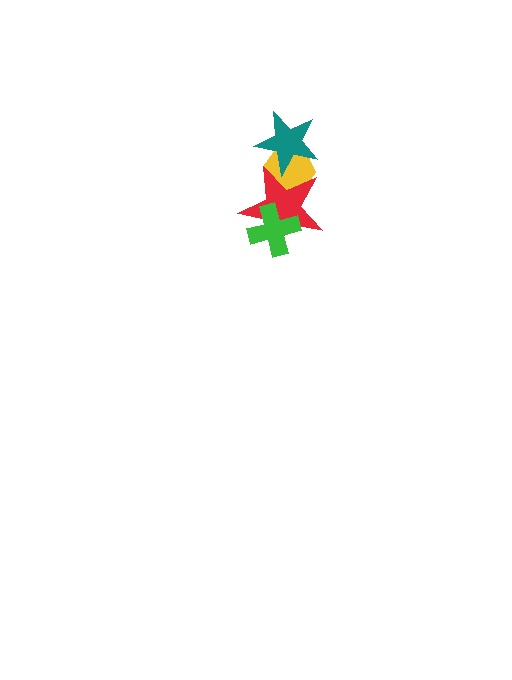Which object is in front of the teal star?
The red star is in front of the teal star.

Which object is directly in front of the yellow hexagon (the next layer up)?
The teal star is directly in front of the yellow hexagon.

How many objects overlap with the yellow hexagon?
2 objects overlap with the yellow hexagon.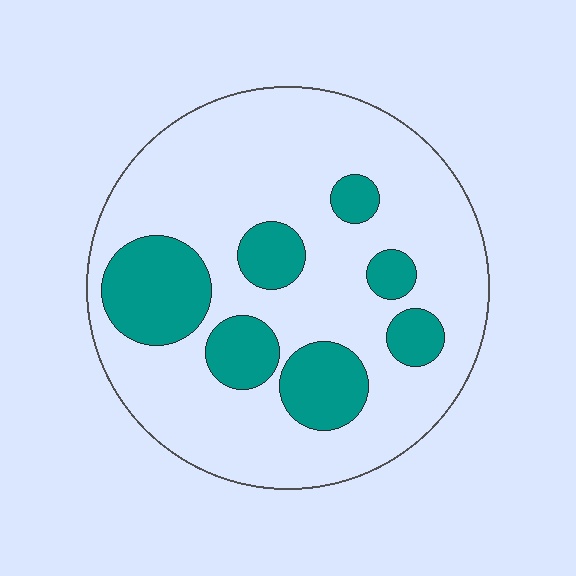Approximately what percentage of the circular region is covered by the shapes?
Approximately 25%.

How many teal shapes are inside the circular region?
7.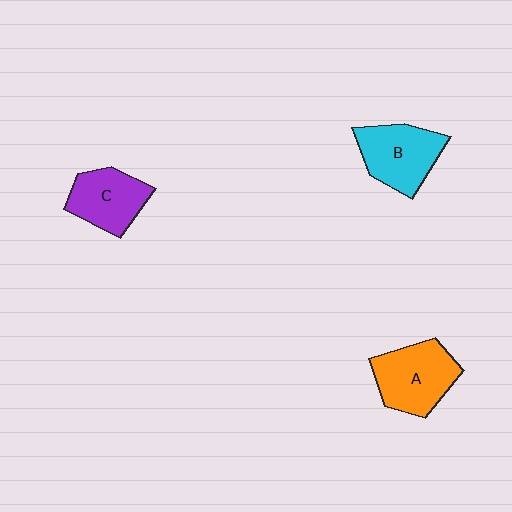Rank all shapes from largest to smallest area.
From largest to smallest: A (orange), B (cyan), C (purple).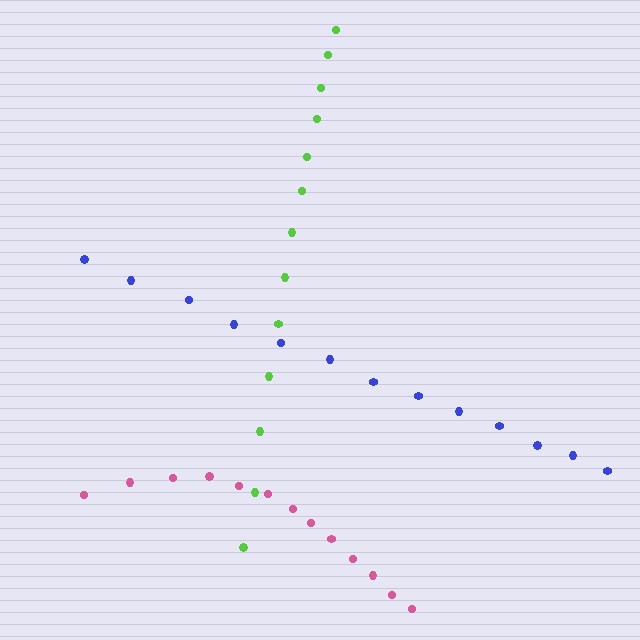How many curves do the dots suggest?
There are 3 distinct paths.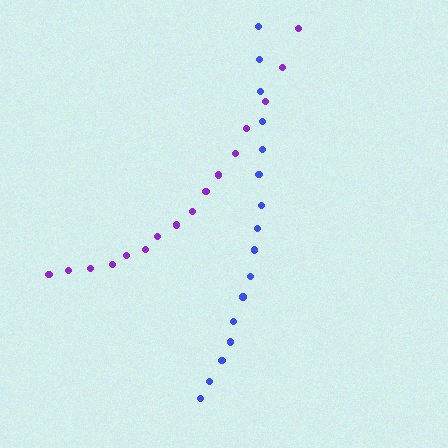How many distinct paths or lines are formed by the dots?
There are 2 distinct paths.